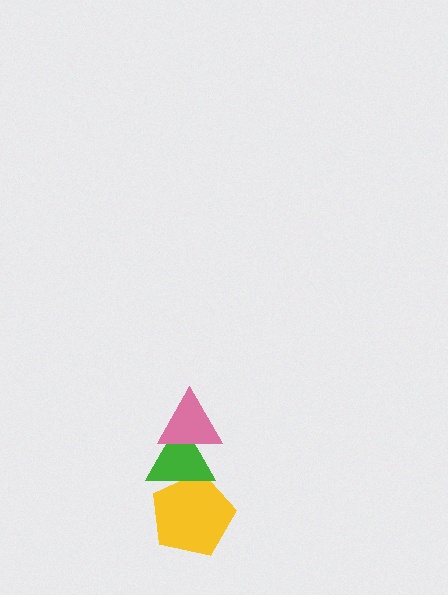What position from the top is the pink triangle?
The pink triangle is 1st from the top.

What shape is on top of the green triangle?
The pink triangle is on top of the green triangle.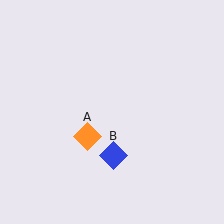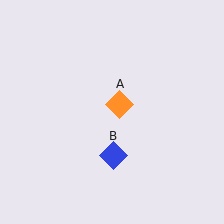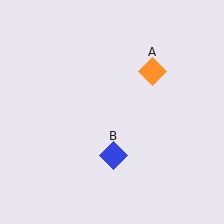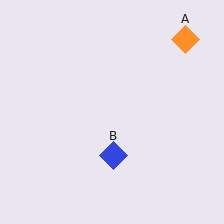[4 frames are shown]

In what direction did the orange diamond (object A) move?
The orange diamond (object A) moved up and to the right.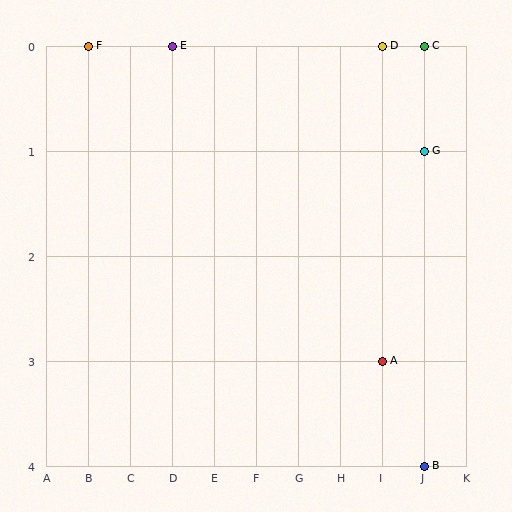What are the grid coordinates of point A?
Point A is at grid coordinates (I, 3).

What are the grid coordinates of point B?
Point B is at grid coordinates (J, 4).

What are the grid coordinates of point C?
Point C is at grid coordinates (J, 0).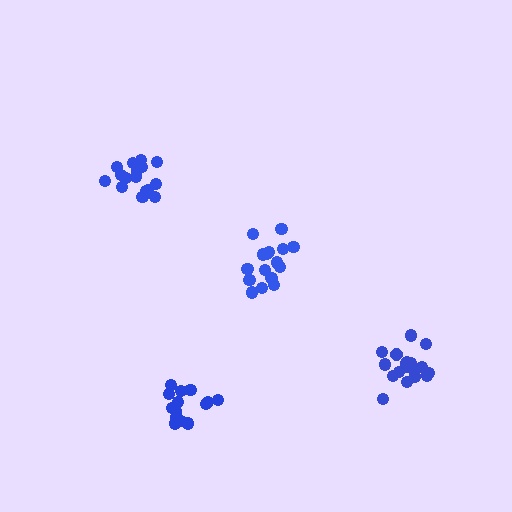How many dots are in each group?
Group 1: 14 dots, Group 2: 16 dots, Group 3: 18 dots, Group 4: 16 dots (64 total).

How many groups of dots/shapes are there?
There are 4 groups.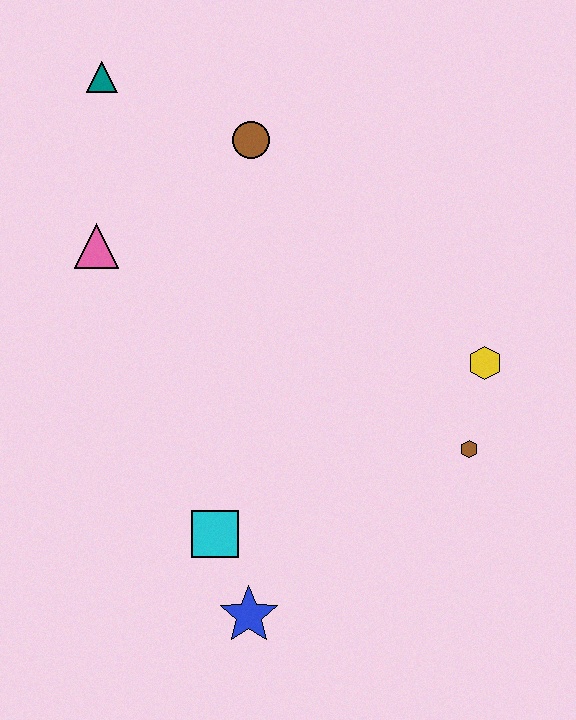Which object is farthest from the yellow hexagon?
The teal triangle is farthest from the yellow hexagon.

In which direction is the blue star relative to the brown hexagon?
The blue star is to the left of the brown hexagon.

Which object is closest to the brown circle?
The teal triangle is closest to the brown circle.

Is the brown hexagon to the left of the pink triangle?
No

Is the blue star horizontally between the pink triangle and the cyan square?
No